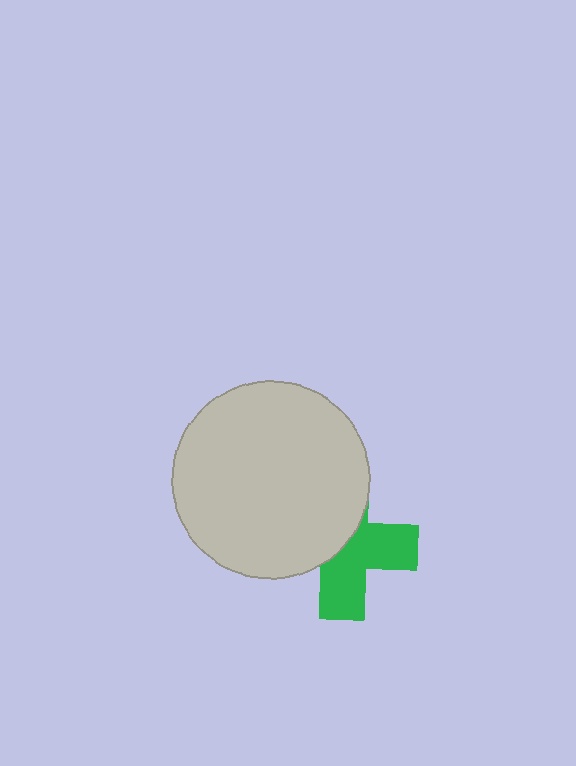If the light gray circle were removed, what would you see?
You would see the complete green cross.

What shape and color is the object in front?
The object in front is a light gray circle.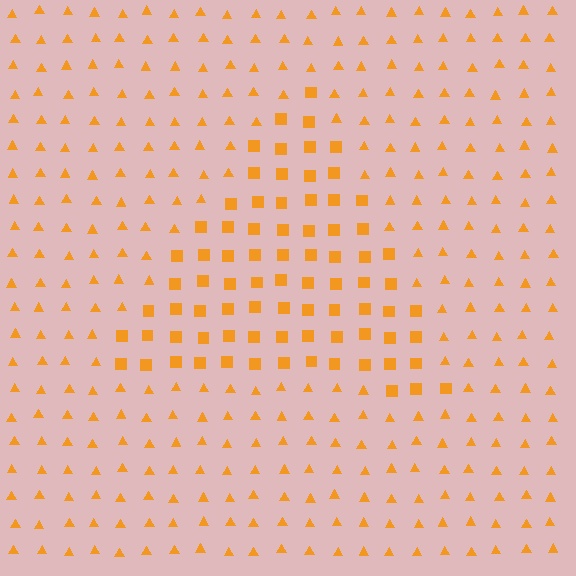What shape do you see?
I see a triangle.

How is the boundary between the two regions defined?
The boundary is defined by a change in element shape: squares inside vs. triangles outside. All elements share the same color and spacing.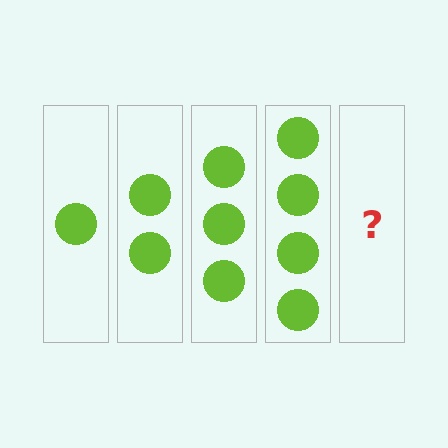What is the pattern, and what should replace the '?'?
The pattern is that each step adds one more circle. The '?' should be 5 circles.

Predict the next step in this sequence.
The next step is 5 circles.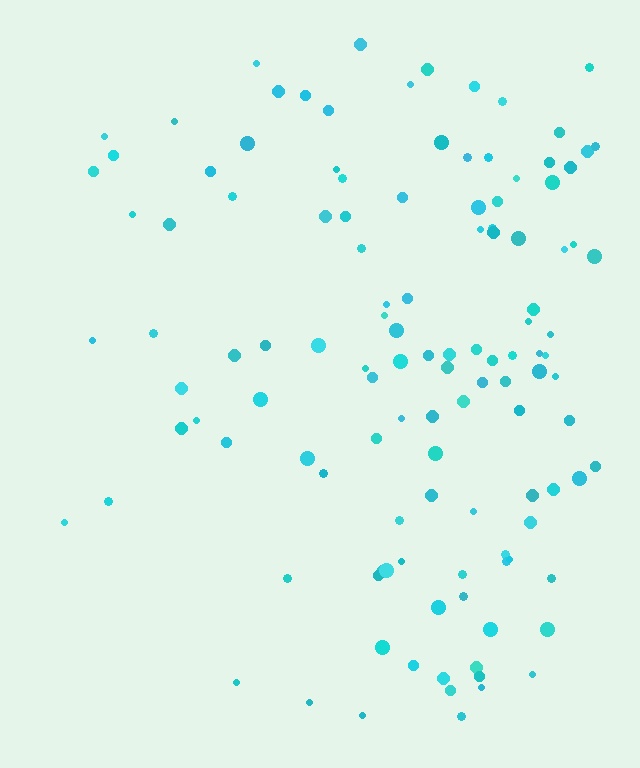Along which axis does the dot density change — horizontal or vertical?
Horizontal.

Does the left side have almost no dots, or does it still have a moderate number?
Still a moderate number, just noticeably fewer than the right.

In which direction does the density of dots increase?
From left to right, with the right side densest.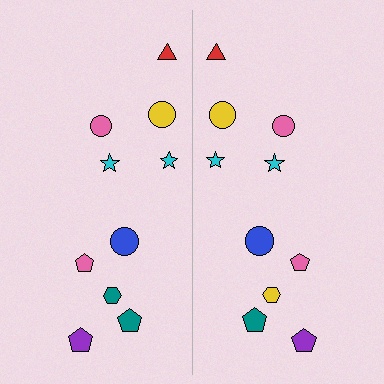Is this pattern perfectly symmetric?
No, the pattern is not perfectly symmetric. The yellow hexagon on the right side breaks the symmetry — its mirror counterpart is teal.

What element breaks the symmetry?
The yellow hexagon on the right side breaks the symmetry — its mirror counterpart is teal.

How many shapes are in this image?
There are 20 shapes in this image.